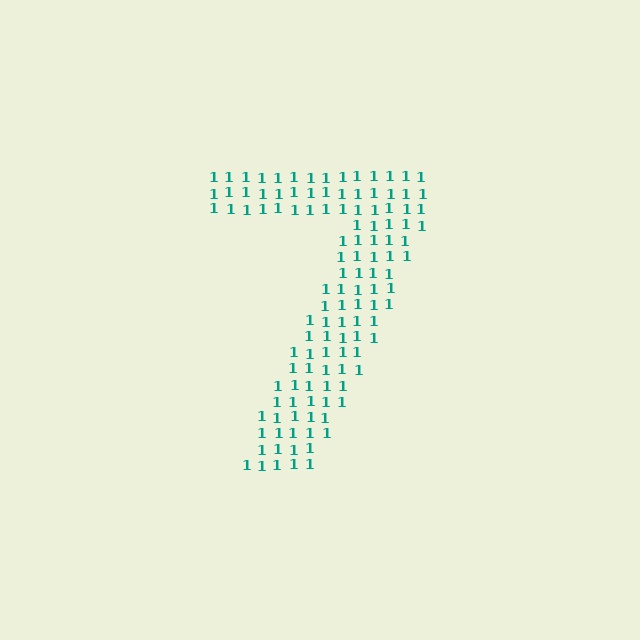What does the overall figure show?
The overall figure shows the digit 7.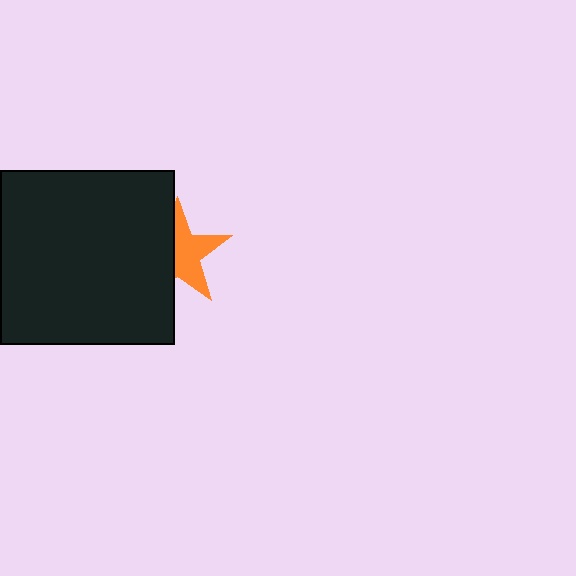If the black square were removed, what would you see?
You would see the complete orange star.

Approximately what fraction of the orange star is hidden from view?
Roughly 46% of the orange star is hidden behind the black square.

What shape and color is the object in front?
The object in front is a black square.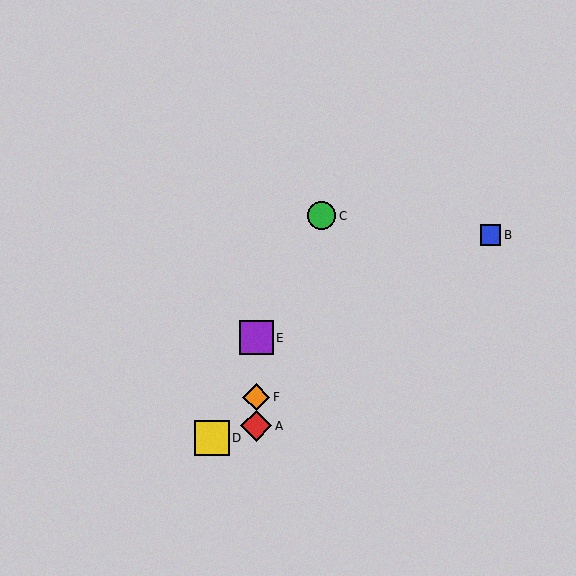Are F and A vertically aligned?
Yes, both are at x≈256.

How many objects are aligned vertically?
3 objects (A, E, F) are aligned vertically.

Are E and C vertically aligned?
No, E is at x≈256 and C is at x≈322.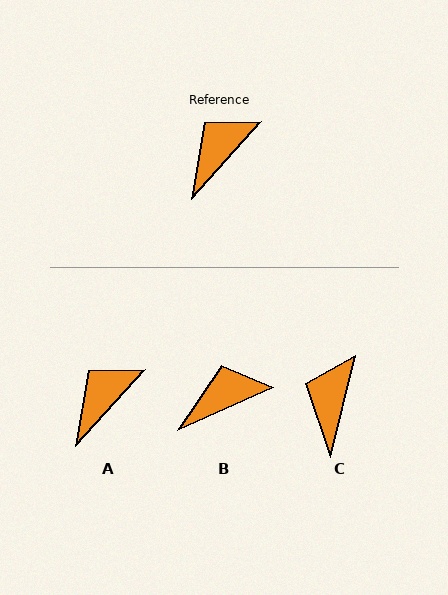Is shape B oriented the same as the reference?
No, it is off by about 24 degrees.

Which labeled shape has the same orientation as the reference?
A.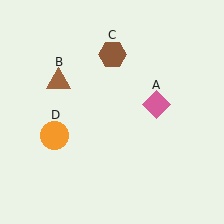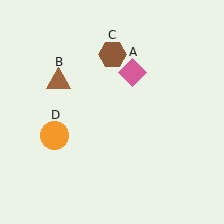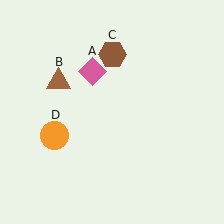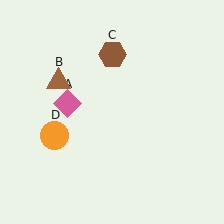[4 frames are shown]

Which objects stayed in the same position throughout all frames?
Brown triangle (object B) and brown hexagon (object C) and orange circle (object D) remained stationary.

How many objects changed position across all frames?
1 object changed position: pink diamond (object A).